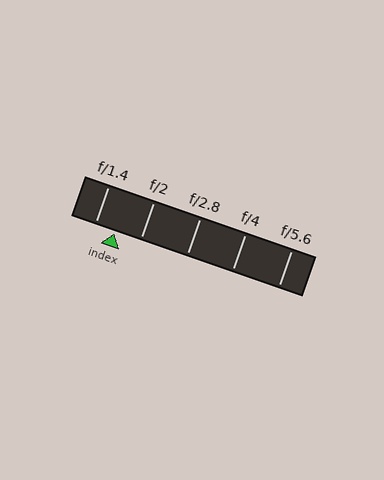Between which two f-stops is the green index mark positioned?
The index mark is between f/1.4 and f/2.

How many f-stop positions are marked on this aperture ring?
There are 5 f-stop positions marked.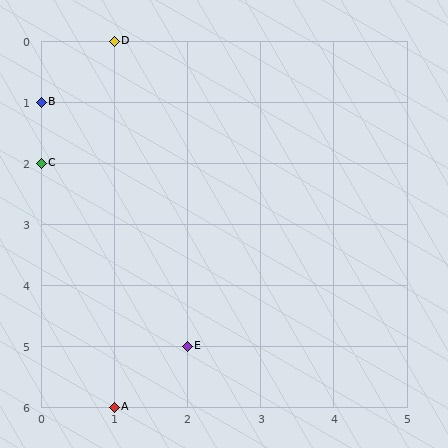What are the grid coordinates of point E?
Point E is at grid coordinates (2, 5).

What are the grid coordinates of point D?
Point D is at grid coordinates (1, 0).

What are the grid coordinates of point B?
Point B is at grid coordinates (0, 1).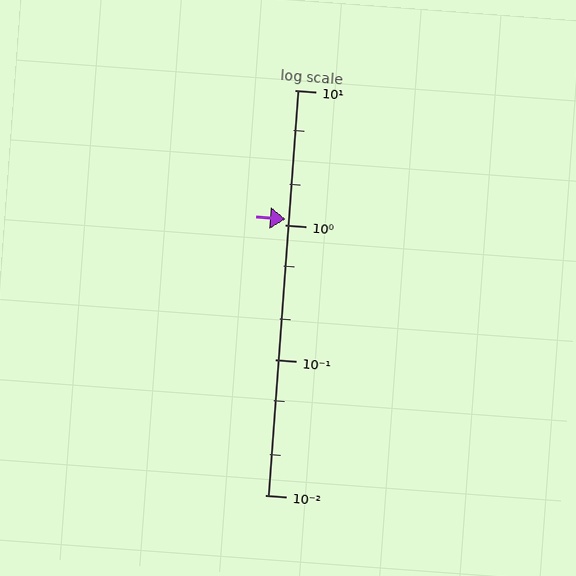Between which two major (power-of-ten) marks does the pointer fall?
The pointer is between 1 and 10.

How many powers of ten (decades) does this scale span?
The scale spans 3 decades, from 0.01 to 10.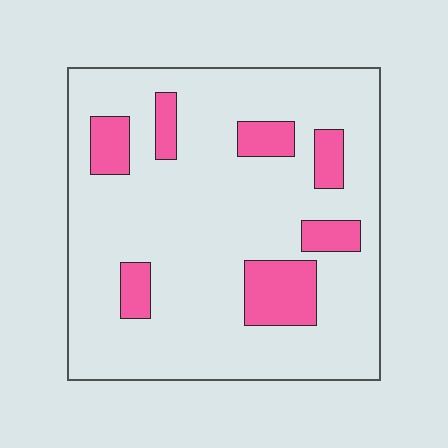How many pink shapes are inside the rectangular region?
7.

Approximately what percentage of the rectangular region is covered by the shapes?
Approximately 15%.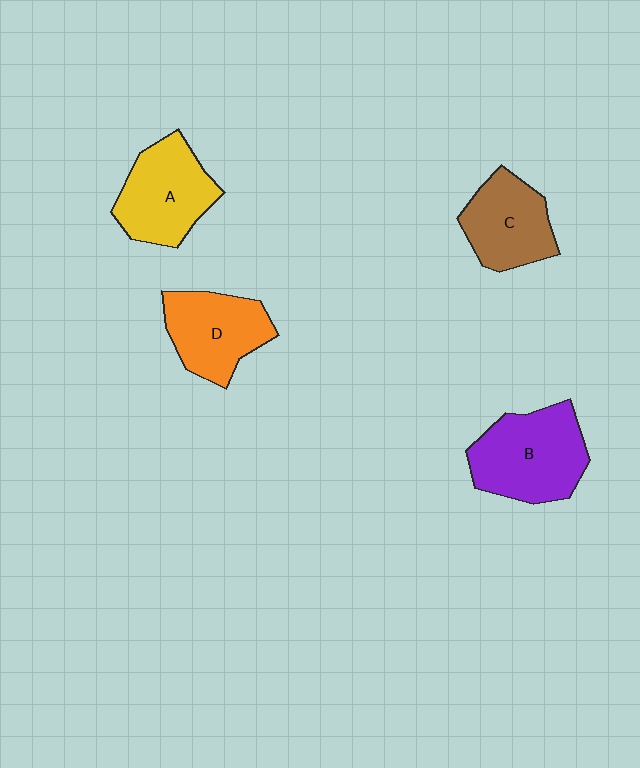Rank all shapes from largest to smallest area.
From largest to smallest: B (purple), A (yellow), D (orange), C (brown).